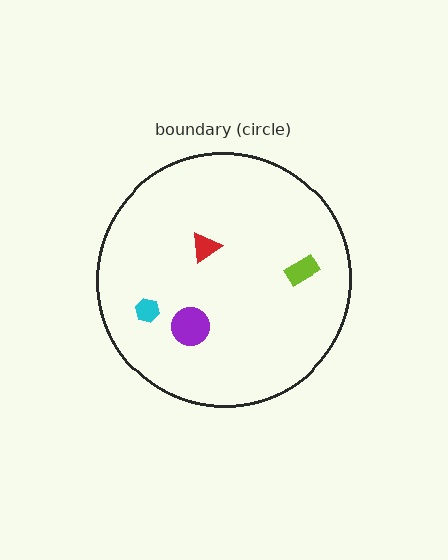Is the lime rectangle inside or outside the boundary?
Inside.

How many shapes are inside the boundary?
4 inside, 0 outside.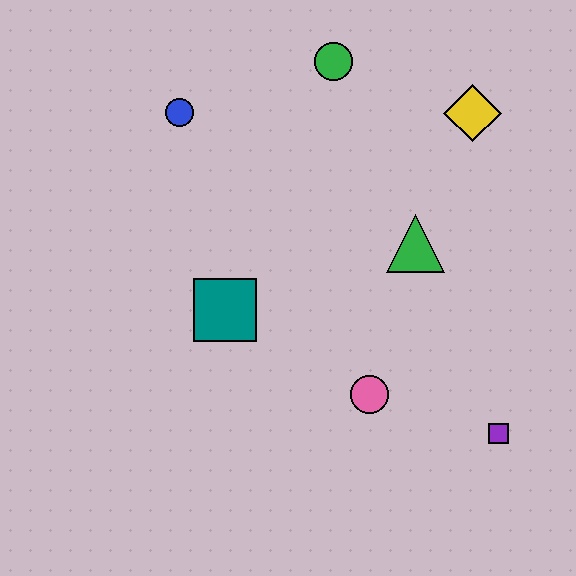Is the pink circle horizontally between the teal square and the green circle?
No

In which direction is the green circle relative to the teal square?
The green circle is above the teal square.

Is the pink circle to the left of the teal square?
No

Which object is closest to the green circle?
The yellow diamond is closest to the green circle.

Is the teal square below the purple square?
No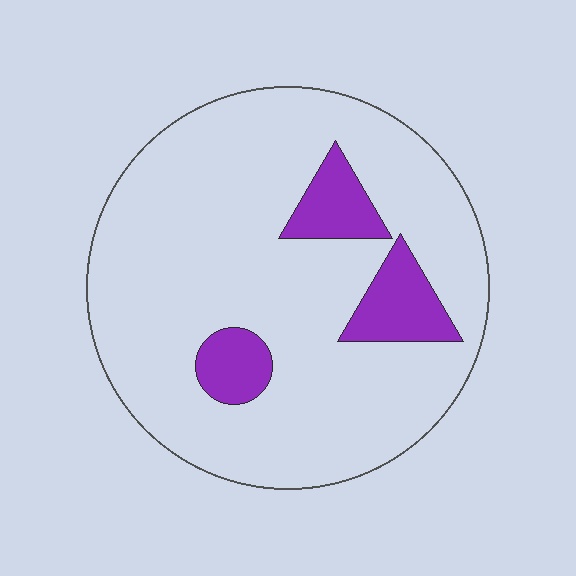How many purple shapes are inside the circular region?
3.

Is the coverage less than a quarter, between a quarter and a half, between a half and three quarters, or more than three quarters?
Less than a quarter.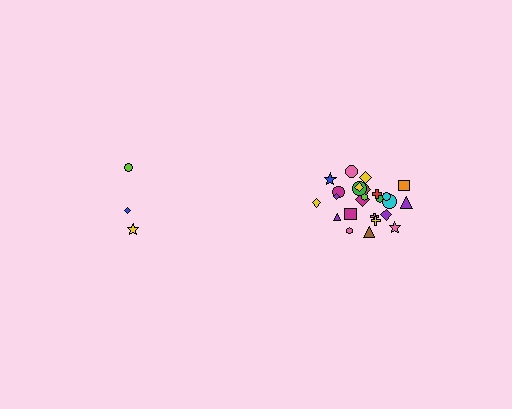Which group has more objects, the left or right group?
The right group.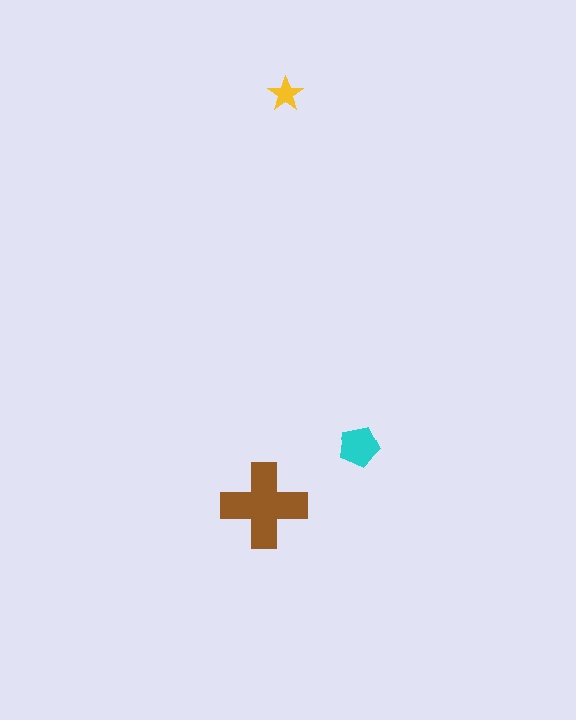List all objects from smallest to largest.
The yellow star, the cyan pentagon, the brown cross.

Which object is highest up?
The yellow star is topmost.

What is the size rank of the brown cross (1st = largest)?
1st.